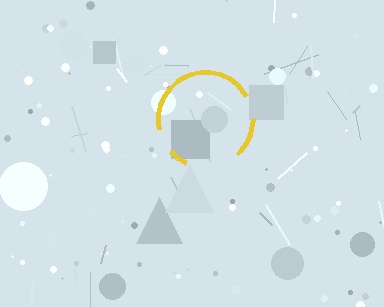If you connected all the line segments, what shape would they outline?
They would outline a circle.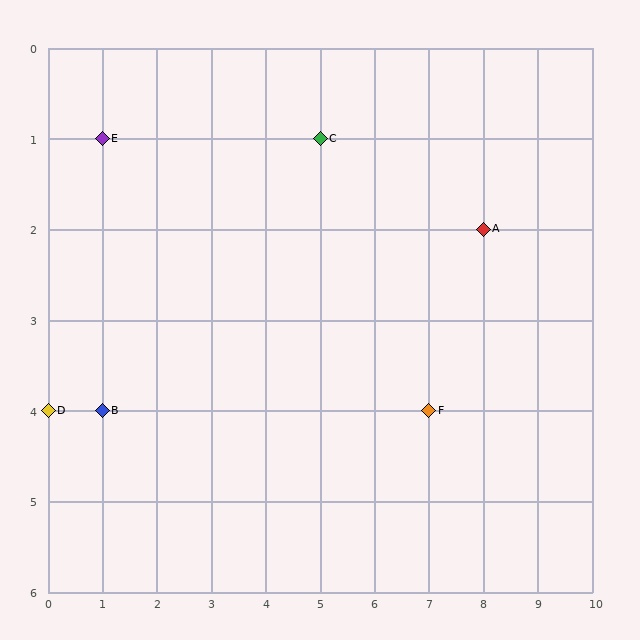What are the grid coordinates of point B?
Point B is at grid coordinates (1, 4).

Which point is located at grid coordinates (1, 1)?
Point E is at (1, 1).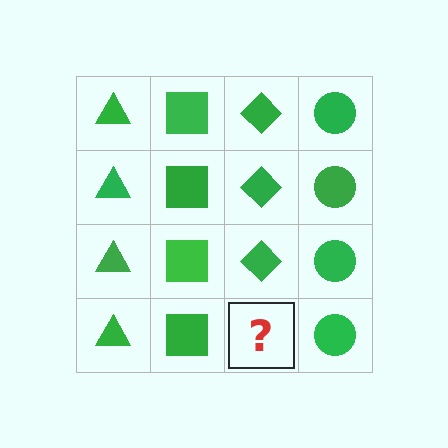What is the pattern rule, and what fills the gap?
The rule is that each column has a consistent shape. The gap should be filled with a green diamond.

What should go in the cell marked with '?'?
The missing cell should contain a green diamond.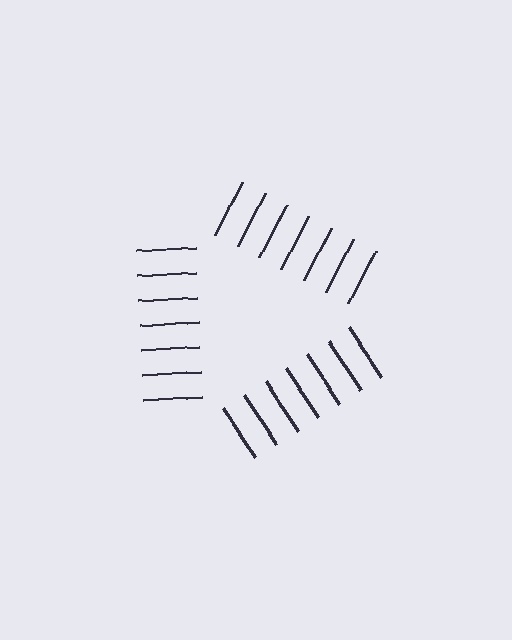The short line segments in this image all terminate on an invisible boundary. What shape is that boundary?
An illusory triangle — the line segments terminate on its edges but no continuous stroke is drawn.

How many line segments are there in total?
21 — 7 along each of the 3 edges.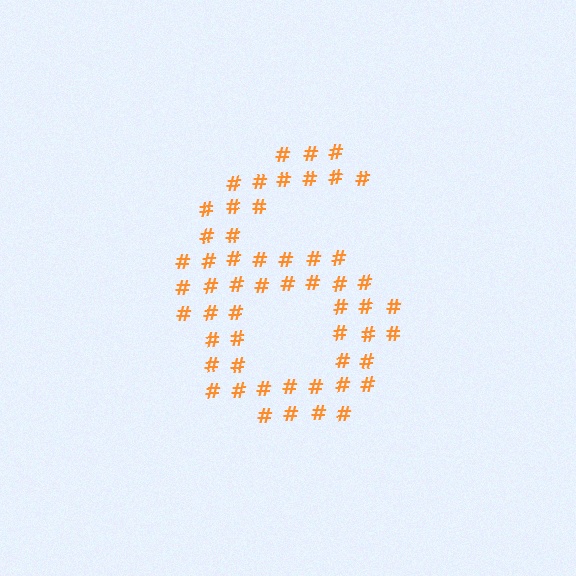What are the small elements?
The small elements are hash symbols.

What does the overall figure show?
The overall figure shows the digit 6.